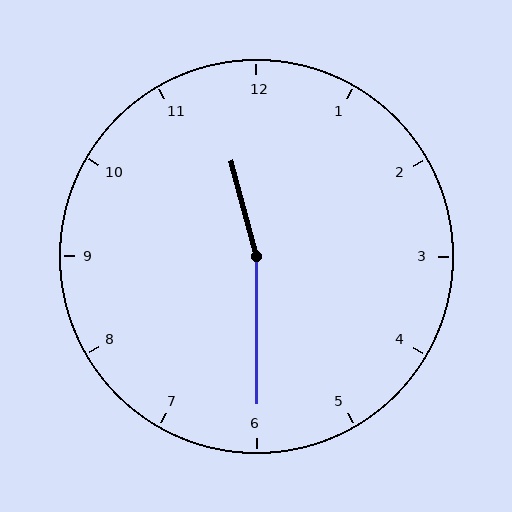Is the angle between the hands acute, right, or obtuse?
It is obtuse.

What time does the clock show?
11:30.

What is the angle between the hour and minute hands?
Approximately 165 degrees.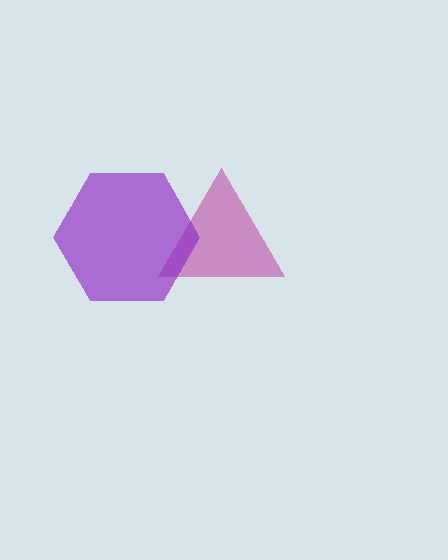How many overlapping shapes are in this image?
There are 2 overlapping shapes in the image.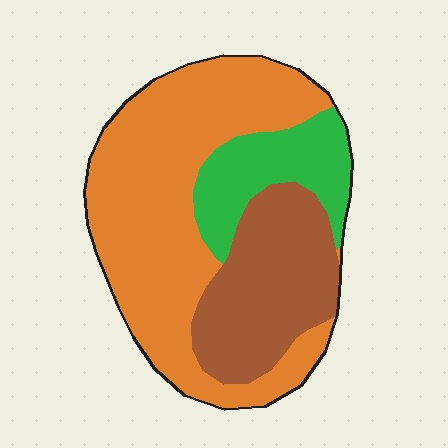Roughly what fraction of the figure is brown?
Brown covers around 25% of the figure.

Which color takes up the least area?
Green, at roughly 15%.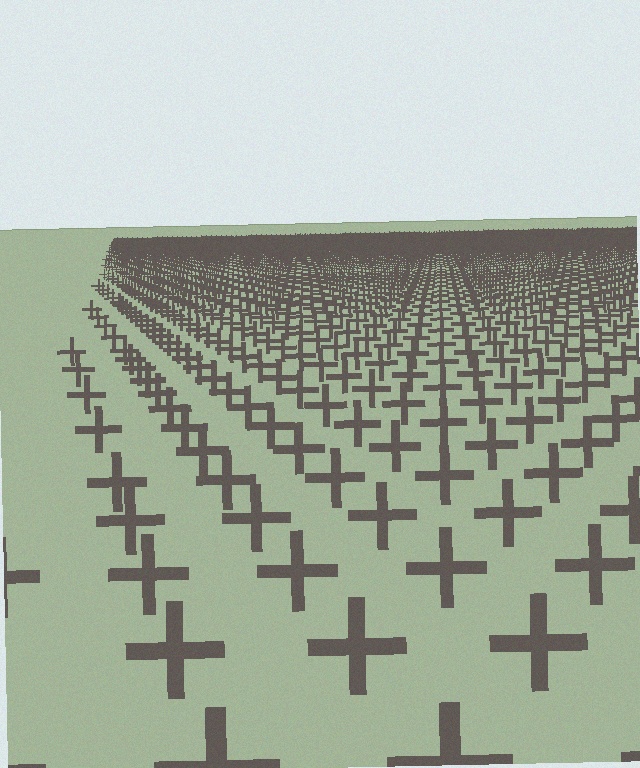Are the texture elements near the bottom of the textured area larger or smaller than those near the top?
Larger. Near the bottom, elements are closer to the viewer and appear at a bigger on-screen size.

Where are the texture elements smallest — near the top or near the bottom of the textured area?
Near the top.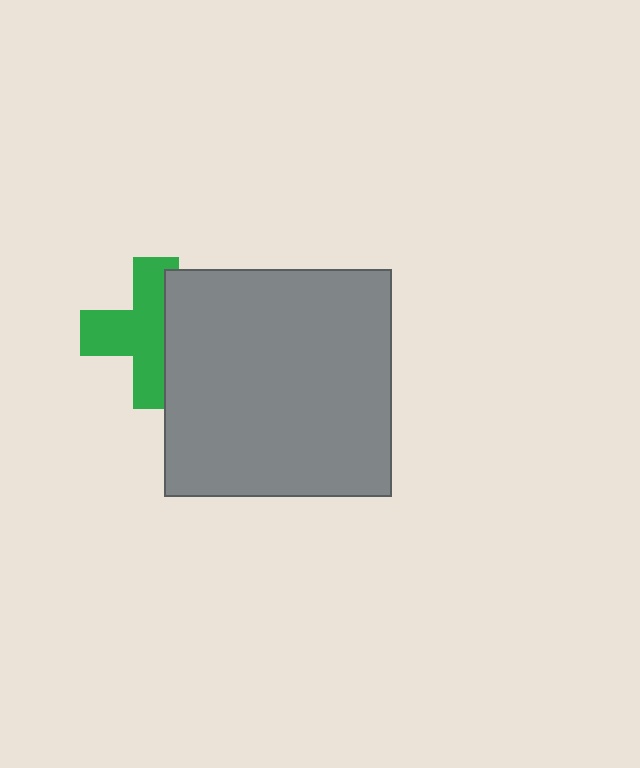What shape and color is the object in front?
The object in front is a gray square.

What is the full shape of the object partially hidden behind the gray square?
The partially hidden object is a green cross.